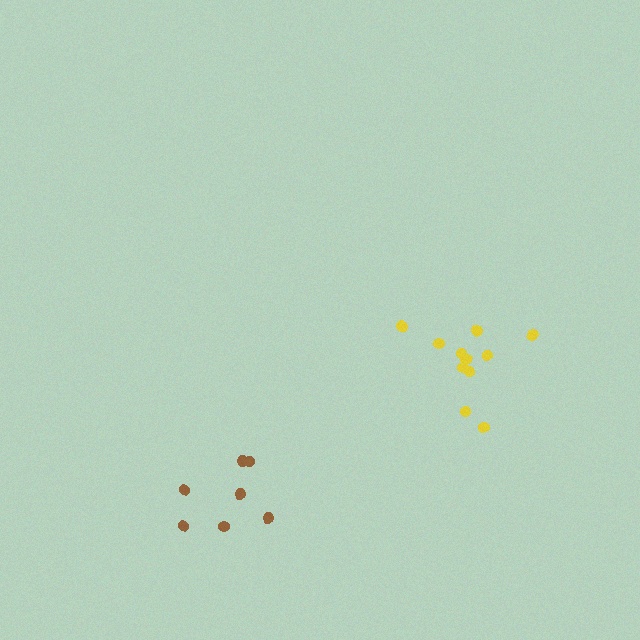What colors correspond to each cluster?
The clusters are colored: yellow, brown.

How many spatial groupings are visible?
There are 2 spatial groupings.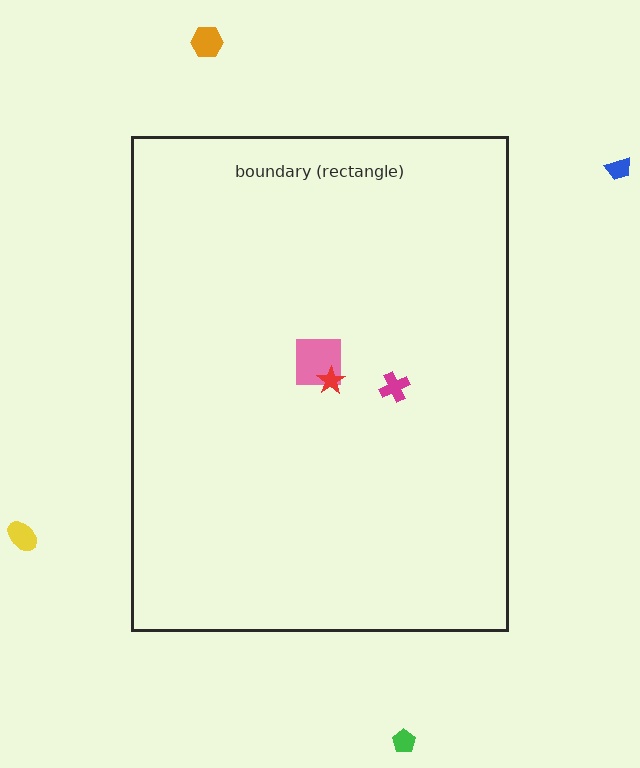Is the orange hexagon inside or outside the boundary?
Outside.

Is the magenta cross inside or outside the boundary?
Inside.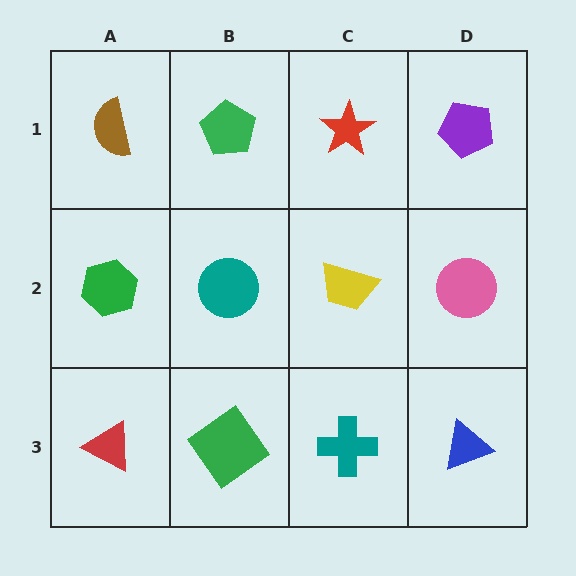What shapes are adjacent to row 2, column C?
A red star (row 1, column C), a teal cross (row 3, column C), a teal circle (row 2, column B), a pink circle (row 2, column D).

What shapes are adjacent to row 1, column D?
A pink circle (row 2, column D), a red star (row 1, column C).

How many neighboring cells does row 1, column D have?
2.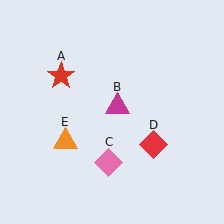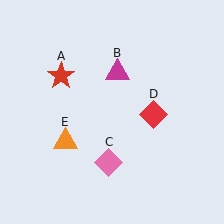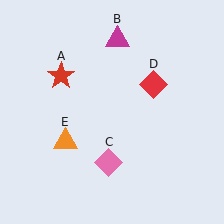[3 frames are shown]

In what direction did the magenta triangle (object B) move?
The magenta triangle (object B) moved up.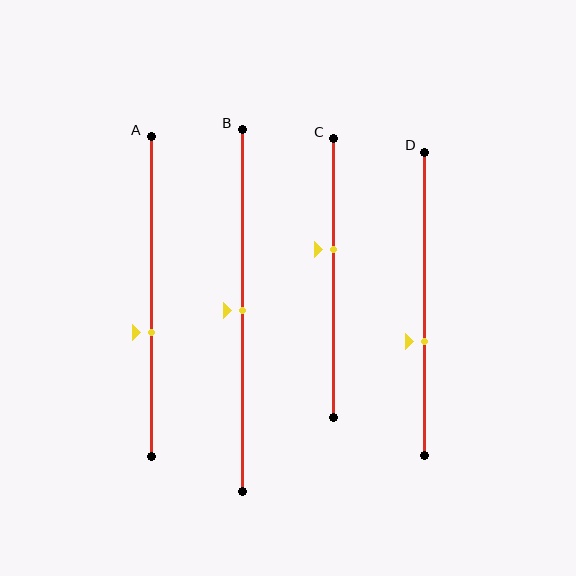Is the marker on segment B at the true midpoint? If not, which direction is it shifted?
Yes, the marker on segment B is at the true midpoint.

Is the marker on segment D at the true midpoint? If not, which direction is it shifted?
No, the marker on segment D is shifted downward by about 12% of the segment length.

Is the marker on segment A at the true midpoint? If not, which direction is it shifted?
No, the marker on segment A is shifted downward by about 11% of the segment length.